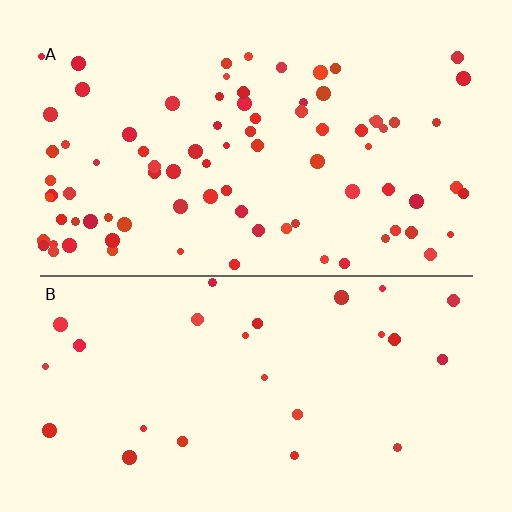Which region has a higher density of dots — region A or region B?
A (the top).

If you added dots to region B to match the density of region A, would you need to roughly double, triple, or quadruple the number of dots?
Approximately triple.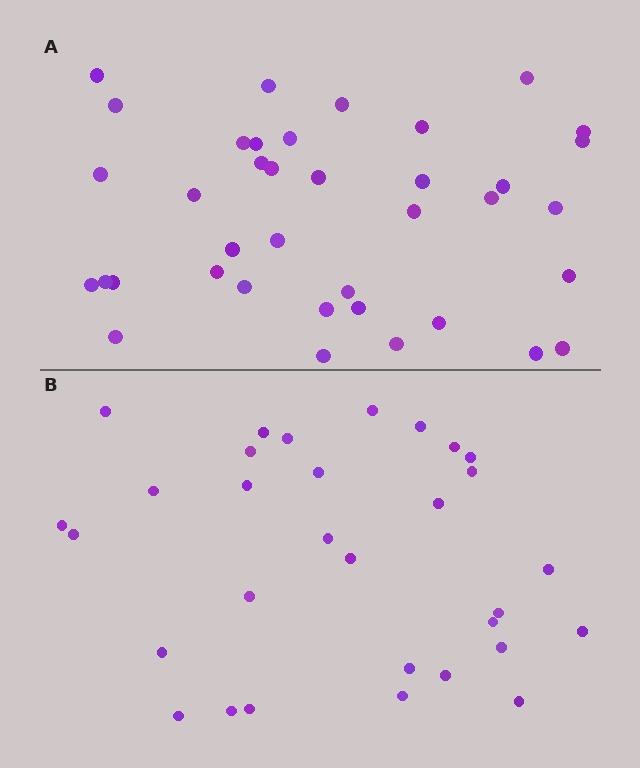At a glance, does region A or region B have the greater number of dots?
Region A (the top region) has more dots.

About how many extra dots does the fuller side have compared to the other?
Region A has roughly 8 or so more dots than region B.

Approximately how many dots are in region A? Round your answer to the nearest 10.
About 40 dots. (The exact count is 38, which rounds to 40.)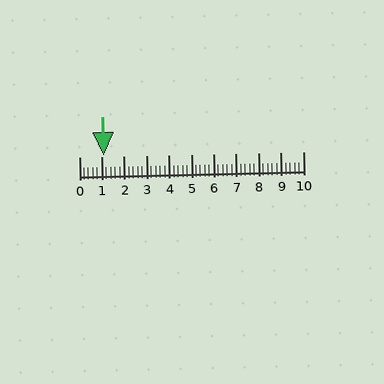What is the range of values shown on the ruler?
The ruler shows values from 0 to 10.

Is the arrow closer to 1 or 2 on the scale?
The arrow is closer to 1.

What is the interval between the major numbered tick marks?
The major tick marks are spaced 1 units apart.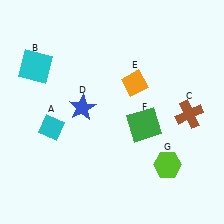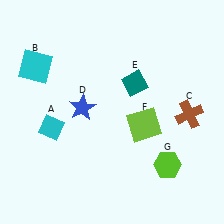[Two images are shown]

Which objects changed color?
E changed from orange to teal. F changed from green to lime.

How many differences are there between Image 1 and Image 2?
There are 2 differences between the two images.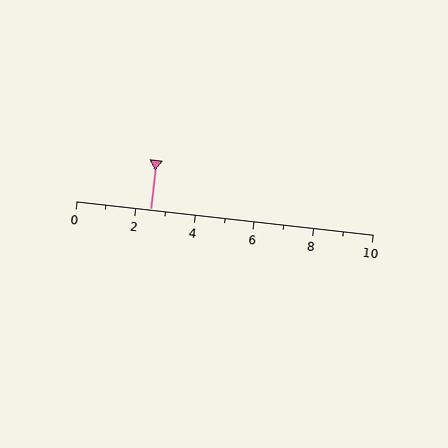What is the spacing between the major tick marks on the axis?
The major ticks are spaced 2 apart.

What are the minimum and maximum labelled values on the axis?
The axis runs from 0 to 10.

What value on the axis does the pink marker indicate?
The marker indicates approximately 2.5.